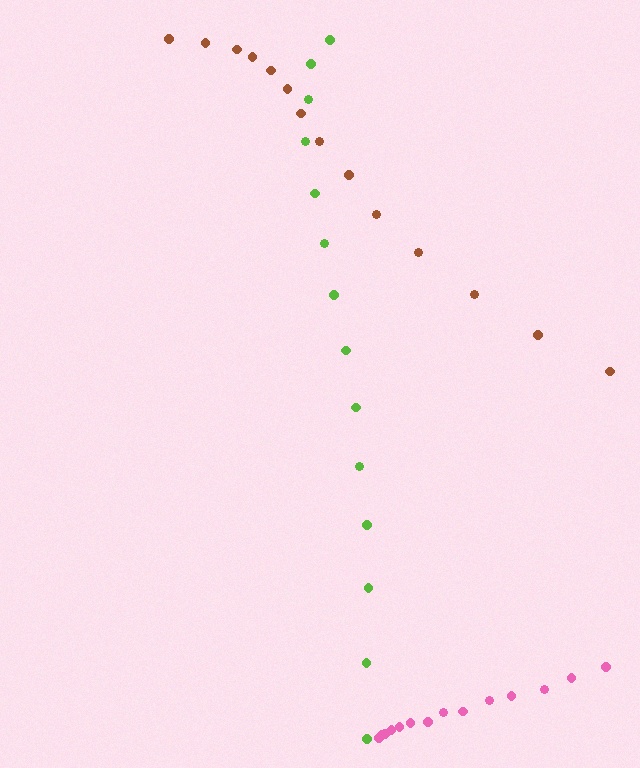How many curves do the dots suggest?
There are 3 distinct paths.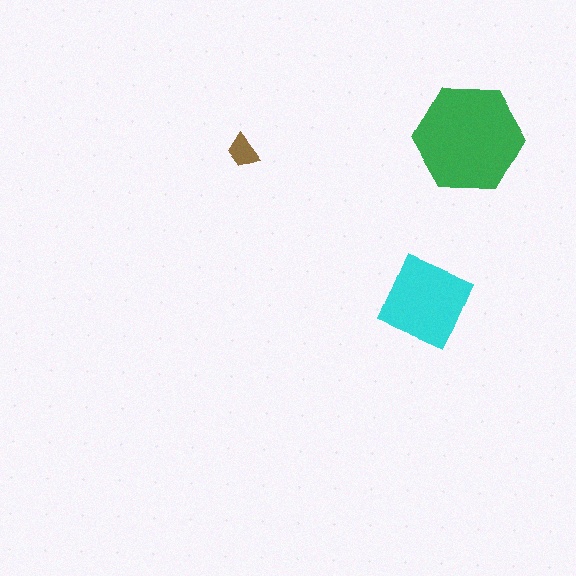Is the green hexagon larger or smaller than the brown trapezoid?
Larger.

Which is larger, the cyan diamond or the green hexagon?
The green hexagon.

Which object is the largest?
The green hexagon.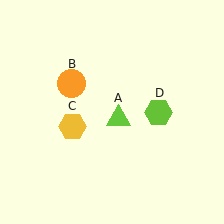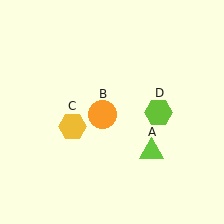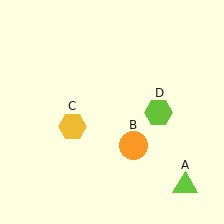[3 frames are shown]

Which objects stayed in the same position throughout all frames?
Yellow hexagon (object C) and lime hexagon (object D) remained stationary.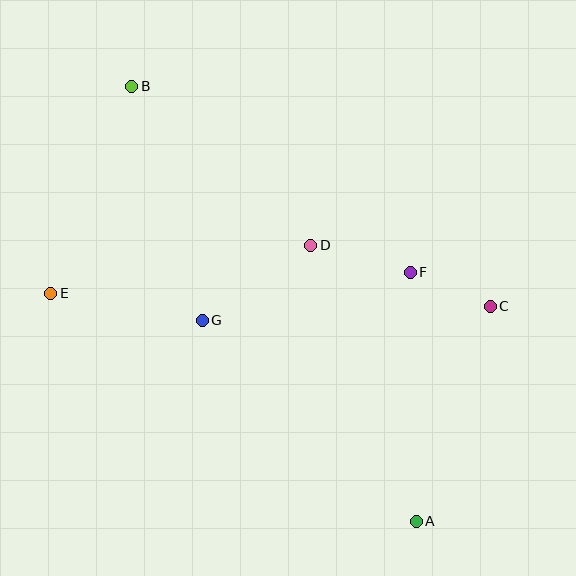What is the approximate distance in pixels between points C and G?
The distance between C and G is approximately 288 pixels.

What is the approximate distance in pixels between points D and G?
The distance between D and G is approximately 132 pixels.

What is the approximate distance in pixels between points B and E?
The distance between B and E is approximately 223 pixels.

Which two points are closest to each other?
Points C and F are closest to each other.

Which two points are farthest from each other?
Points A and B are farthest from each other.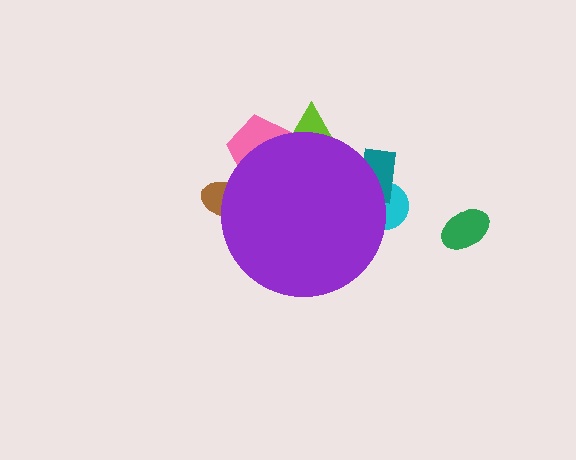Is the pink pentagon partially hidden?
Yes, the pink pentagon is partially hidden behind the purple circle.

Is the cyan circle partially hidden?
Yes, the cyan circle is partially hidden behind the purple circle.